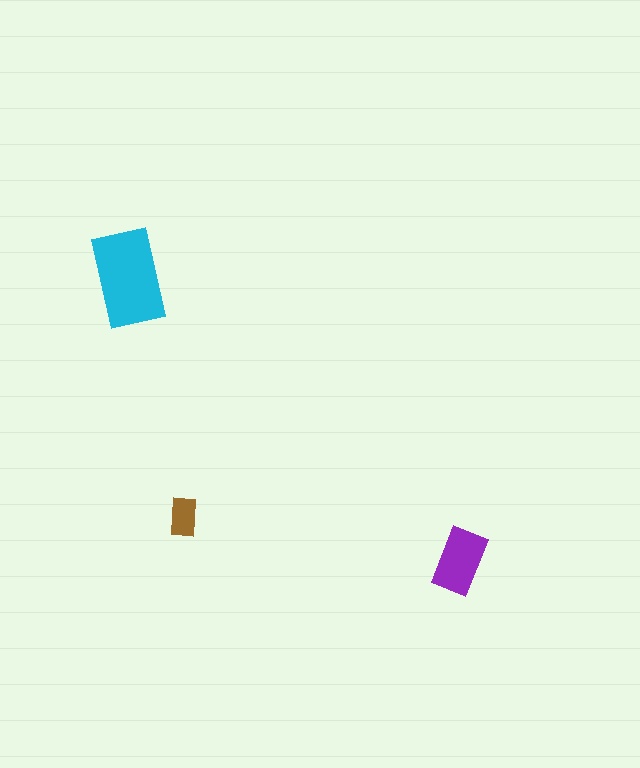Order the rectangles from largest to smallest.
the cyan one, the purple one, the brown one.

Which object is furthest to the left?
The cyan rectangle is leftmost.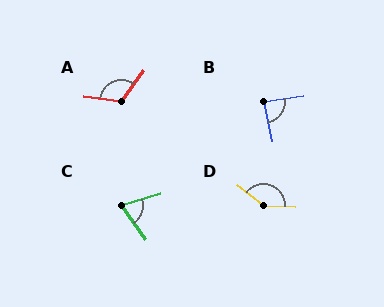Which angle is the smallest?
C, at approximately 71 degrees.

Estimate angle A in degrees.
Approximately 117 degrees.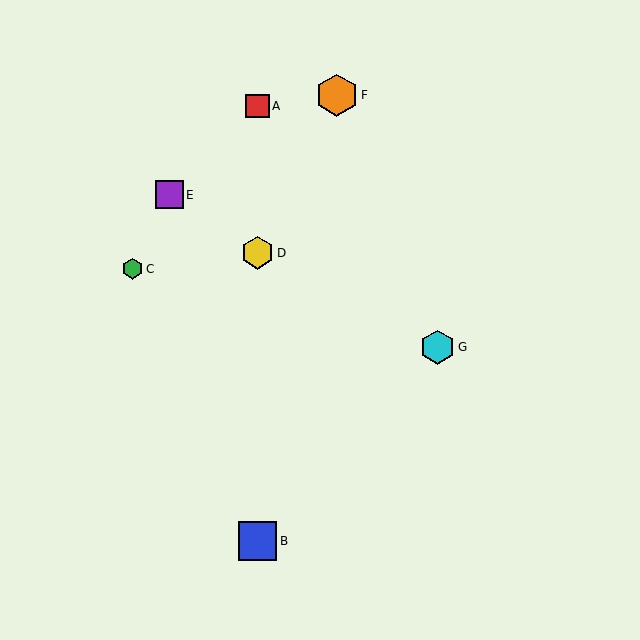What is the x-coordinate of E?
Object E is at x≈170.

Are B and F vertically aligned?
No, B is at x≈258 and F is at x≈337.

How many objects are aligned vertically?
3 objects (A, B, D) are aligned vertically.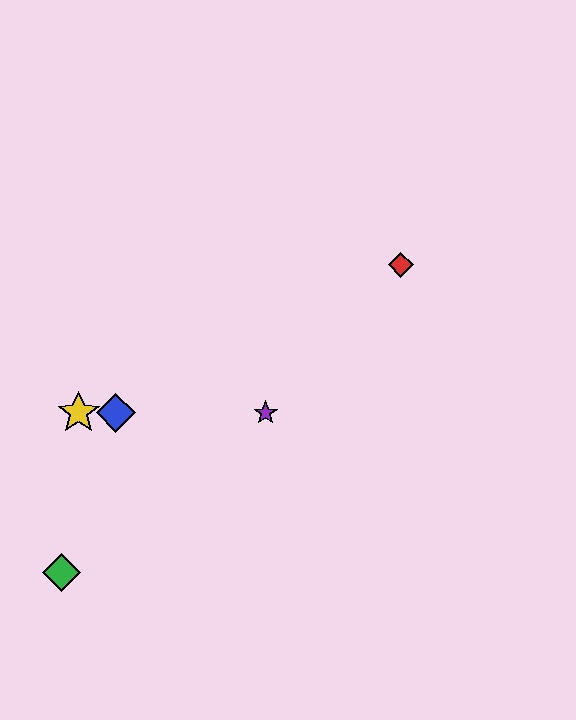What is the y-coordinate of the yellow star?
The yellow star is at y≈413.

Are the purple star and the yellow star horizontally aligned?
Yes, both are at y≈413.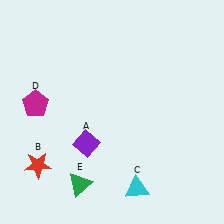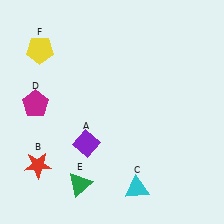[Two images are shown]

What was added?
A yellow pentagon (F) was added in Image 2.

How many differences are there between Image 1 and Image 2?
There is 1 difference between the two images.